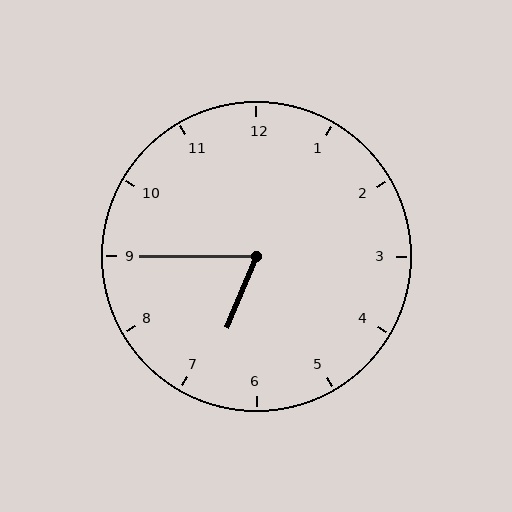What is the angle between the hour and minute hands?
Approximately 68 degrees.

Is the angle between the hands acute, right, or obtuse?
It is acute.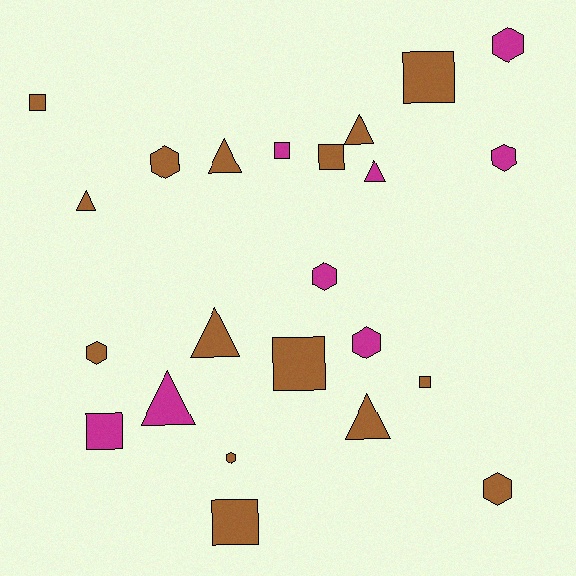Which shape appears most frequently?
Square, with 8 objects.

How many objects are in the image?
There are 23 objects.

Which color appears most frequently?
Brown, with 15 objects.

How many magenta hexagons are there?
There are 4 magenta hexagons.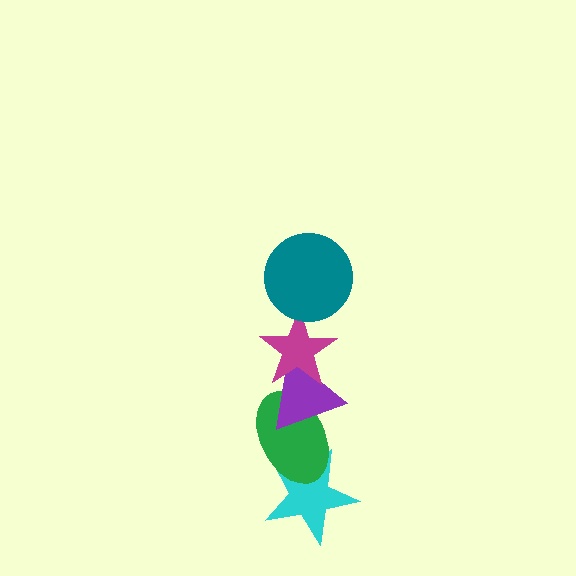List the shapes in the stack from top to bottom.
From top to bottom: the teal circle, the magenta star, the purple triangle, the green ellipse, the cyan star.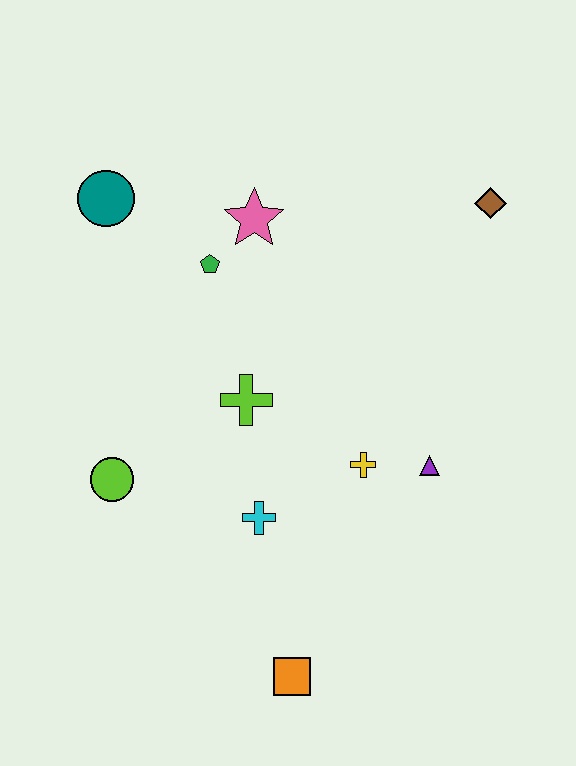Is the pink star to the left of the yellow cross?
Yes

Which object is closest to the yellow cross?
The purple triangle is closest to the yellow cross.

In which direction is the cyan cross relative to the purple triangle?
The cyan cross is to the left of the purple triangle.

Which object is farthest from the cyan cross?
The brown diamond is farthest from the cyan cross.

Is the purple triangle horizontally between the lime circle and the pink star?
No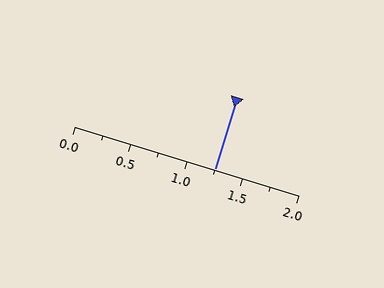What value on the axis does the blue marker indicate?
The marker indicates approximately 1.25.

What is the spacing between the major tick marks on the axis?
The major ticks are spaced 0.5 apart.